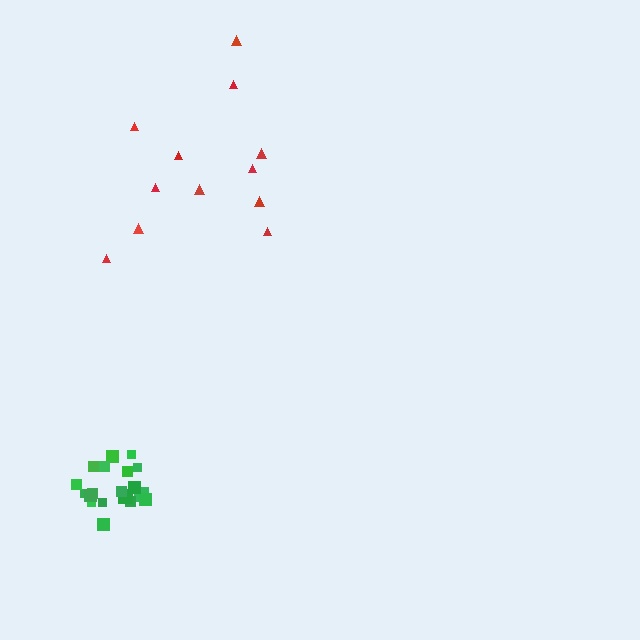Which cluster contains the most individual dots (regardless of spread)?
Green (19).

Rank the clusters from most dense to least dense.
green, red.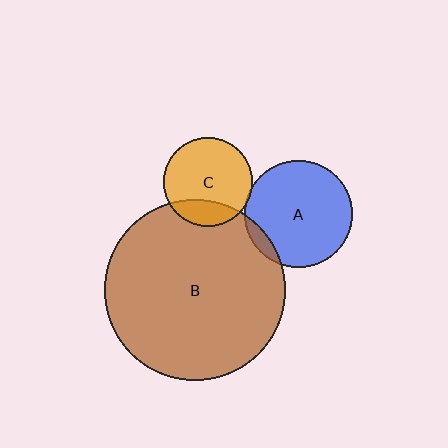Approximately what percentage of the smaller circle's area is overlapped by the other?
Approximately 20%.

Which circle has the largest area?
Circle B (brown).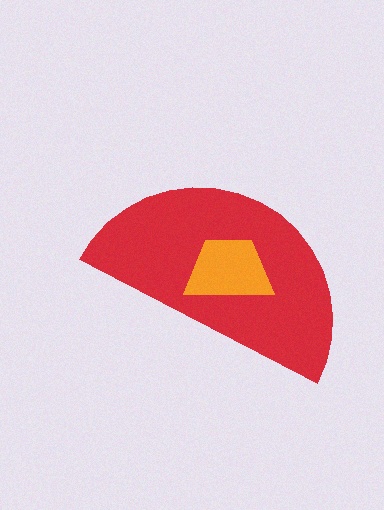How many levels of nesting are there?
2.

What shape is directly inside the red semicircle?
The orange trapezoid.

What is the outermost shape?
The red semicircle.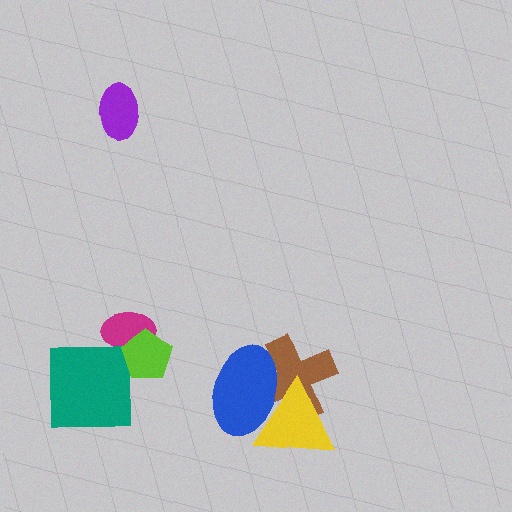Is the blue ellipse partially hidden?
Yes, it is partially covered by another shape.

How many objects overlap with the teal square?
0 objects overlap with the teal square.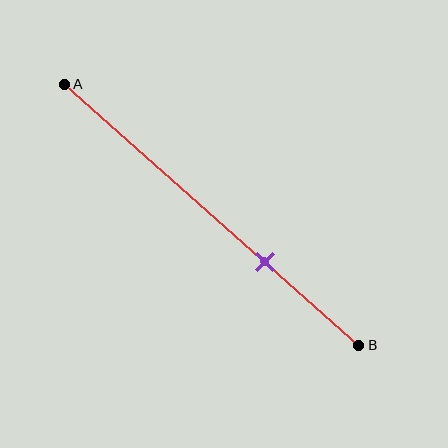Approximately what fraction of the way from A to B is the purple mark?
The purple mark is approximately 70% of the way from A to B.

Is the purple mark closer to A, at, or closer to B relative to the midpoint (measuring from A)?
The purple mark is closer to point B than the midpoint of segment AB.